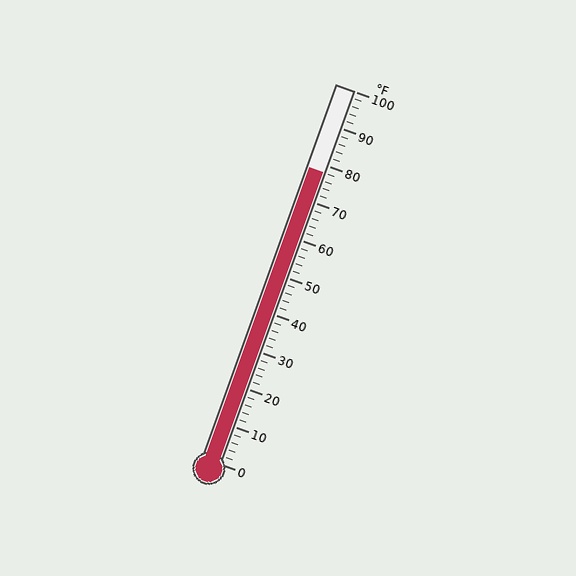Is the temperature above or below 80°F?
The temperature is below 80°F.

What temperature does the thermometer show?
The thermometer shows approximately 78°F.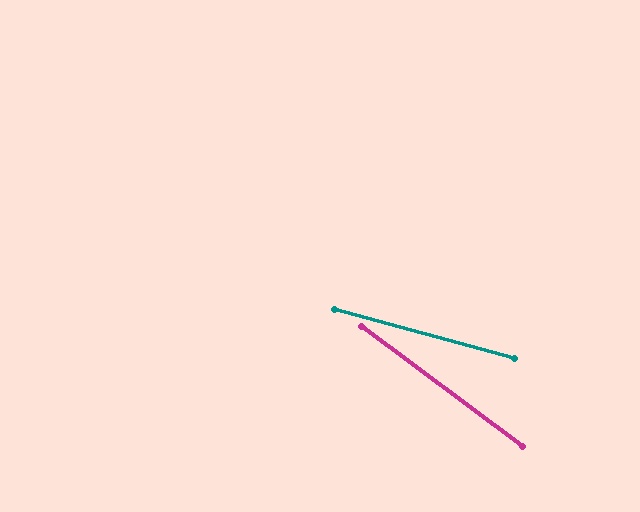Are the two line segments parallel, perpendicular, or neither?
Neither parallel nor perpendicular — they differ by about 22°.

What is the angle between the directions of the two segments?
Approximately 22 degrees.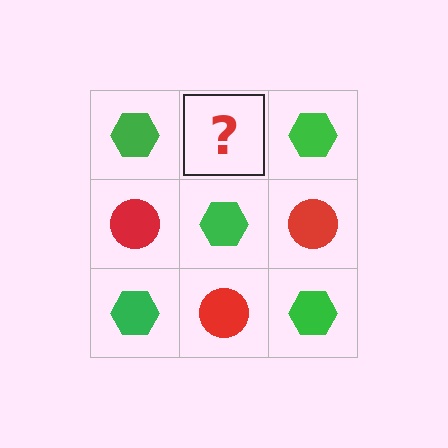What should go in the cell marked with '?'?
The missing cell should contain a red circle.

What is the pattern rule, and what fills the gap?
The rule is that it alternates green hexagon and red circle in a checkerboard pattern. The gap should be filled with a red circle.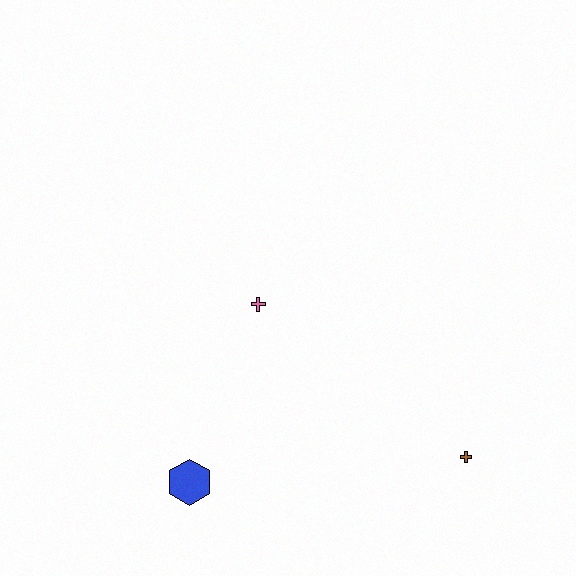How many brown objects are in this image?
There is 1 brown object.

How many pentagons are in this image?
There are no pentagons.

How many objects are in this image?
There are 3 objects.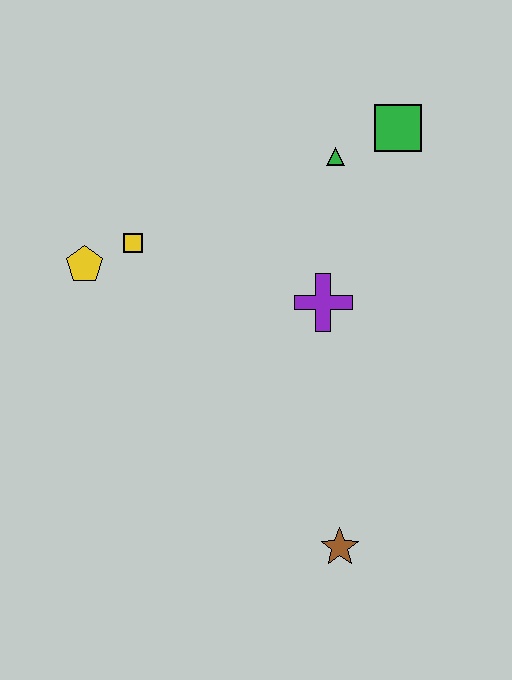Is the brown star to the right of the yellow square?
Yes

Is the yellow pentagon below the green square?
Yes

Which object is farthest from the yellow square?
The brown star is farthest from the yellow square.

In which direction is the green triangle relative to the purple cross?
The green triangle is above the purple cross.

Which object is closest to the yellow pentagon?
The yellow square is closest to the yellow pentagon.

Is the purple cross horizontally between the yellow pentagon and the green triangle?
Yes